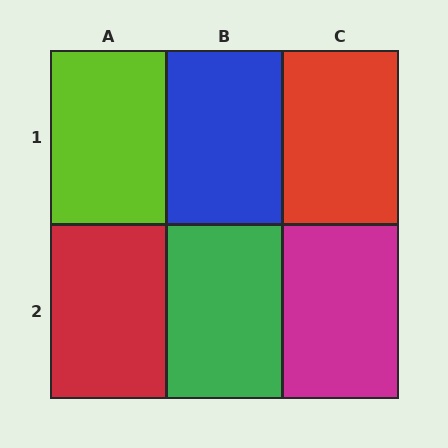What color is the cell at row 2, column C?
Magenta.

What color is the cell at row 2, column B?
Green.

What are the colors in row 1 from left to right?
Lime, blue, red.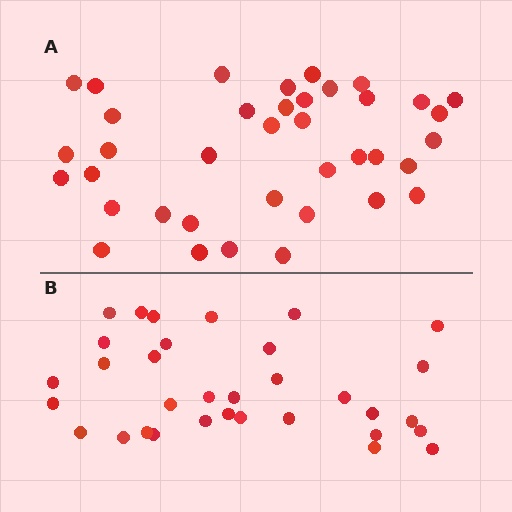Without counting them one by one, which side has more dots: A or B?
Region A (the top region) has more dots.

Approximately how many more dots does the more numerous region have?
Region A has about 5 more dots than region B.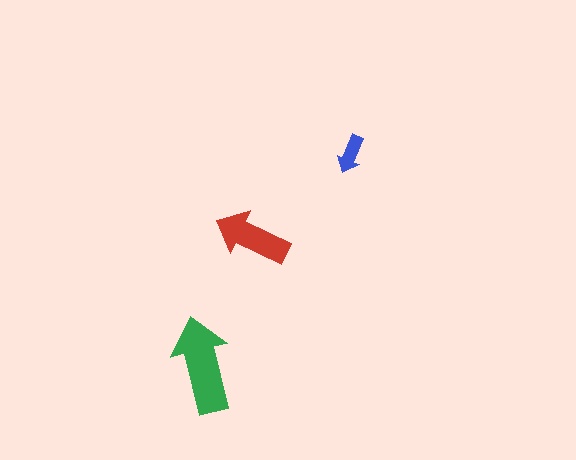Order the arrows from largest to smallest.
the green one, the red one, the blue one.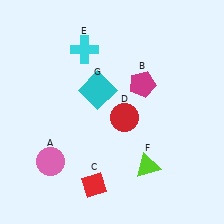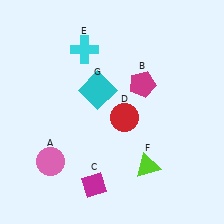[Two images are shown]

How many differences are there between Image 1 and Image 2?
There is 1 difference between the two images.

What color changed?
The diamond (C) changed from red in Image 1 to magenta in Image 2.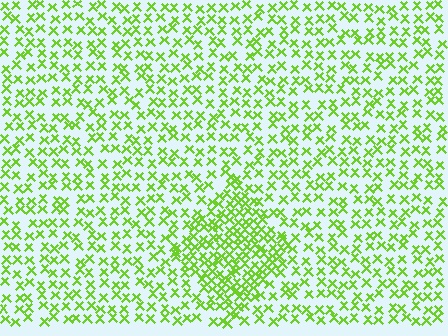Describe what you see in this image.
The image contains small lime elements arranged at two different densities. A diamond-shaped region is visible where the elements are more densely packed than the surrounding area.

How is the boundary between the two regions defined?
The boundary is defined by a change in element density (approximately 1.9x ratio). All elements are the same color, size, and shape.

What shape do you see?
I see a diamond.